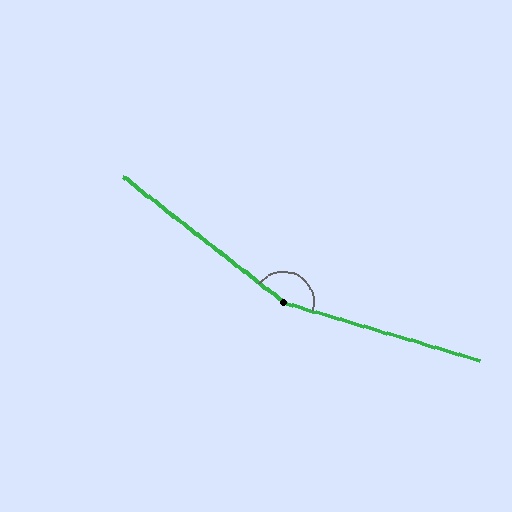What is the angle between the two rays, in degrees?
Approximately 158 degrees.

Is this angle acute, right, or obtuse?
It is obtuse.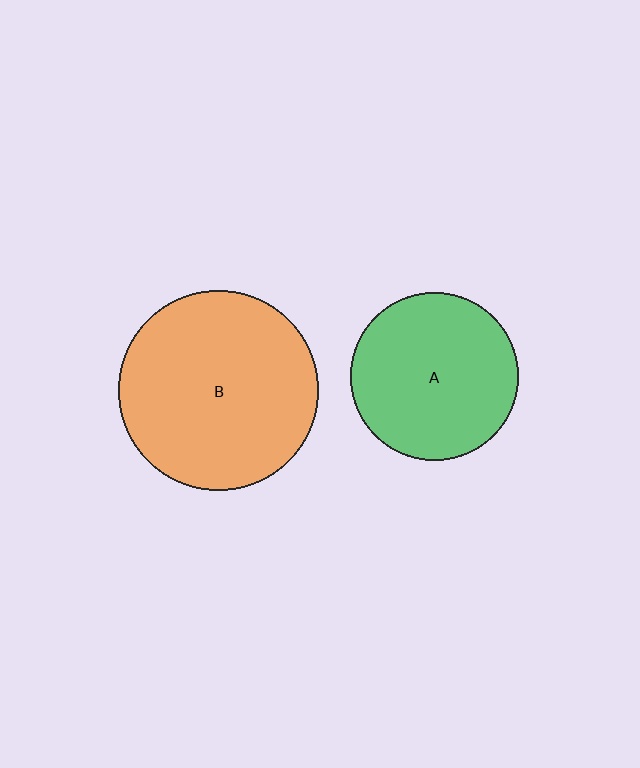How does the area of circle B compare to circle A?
Approximately 1.4 times.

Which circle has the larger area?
Circle B (orange).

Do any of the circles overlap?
No, none of the circles overlap.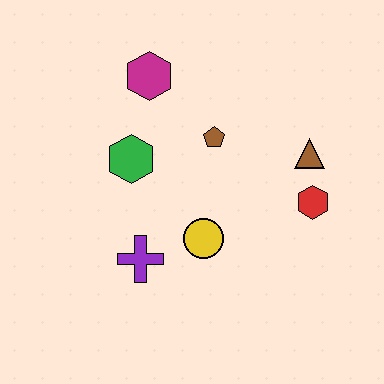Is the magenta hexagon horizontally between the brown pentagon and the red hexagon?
No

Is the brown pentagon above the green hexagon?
Yes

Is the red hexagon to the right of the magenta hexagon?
Yes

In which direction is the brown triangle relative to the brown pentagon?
The brown triangle is to the right of the brown pentagon.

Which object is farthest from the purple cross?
The brown triangle is farthest from the purple cross.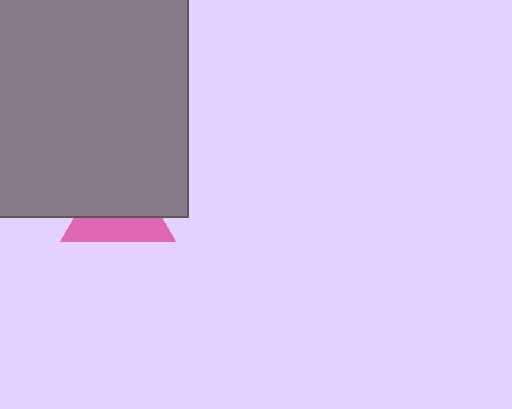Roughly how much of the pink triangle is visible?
A small part of it is visible (roughly 42%).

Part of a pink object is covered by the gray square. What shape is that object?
It is a triangle.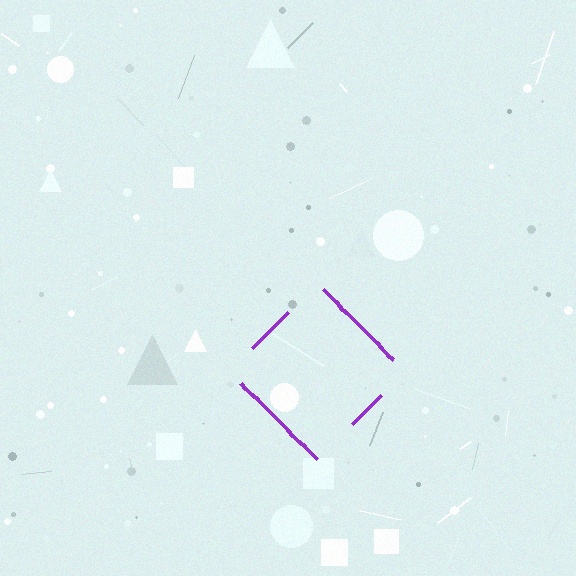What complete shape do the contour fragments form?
The contour fragments form a diamond.